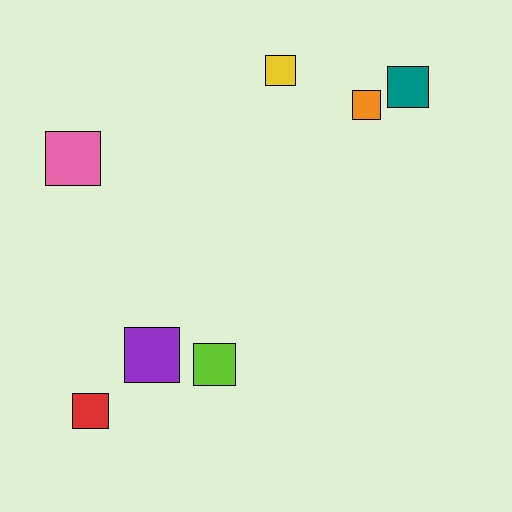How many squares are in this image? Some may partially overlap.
There are 7 squares.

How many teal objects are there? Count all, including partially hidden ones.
There is 1 teal object.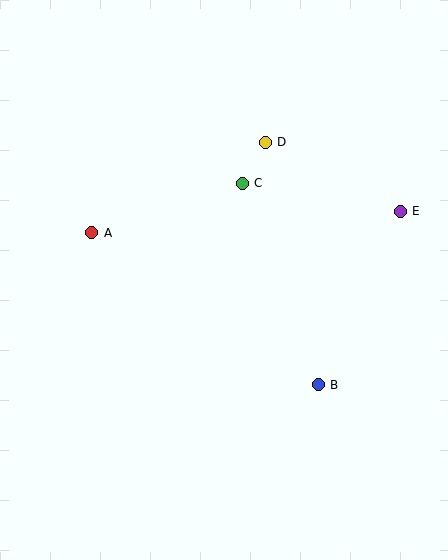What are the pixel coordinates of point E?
Point E is at (400, 211).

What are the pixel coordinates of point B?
Point B is at (318, 385).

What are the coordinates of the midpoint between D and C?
The midpoint between D and C is at (254, 163).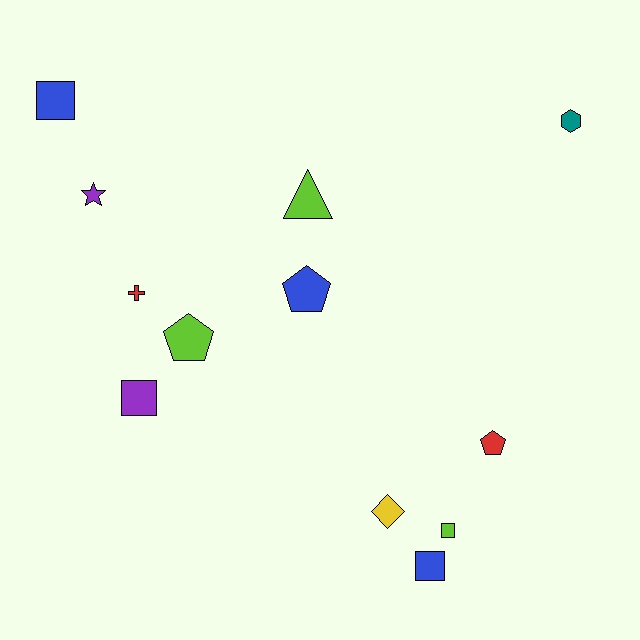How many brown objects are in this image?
There are no brown objects.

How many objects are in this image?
There are 12 objects.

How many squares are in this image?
There are 4 squares.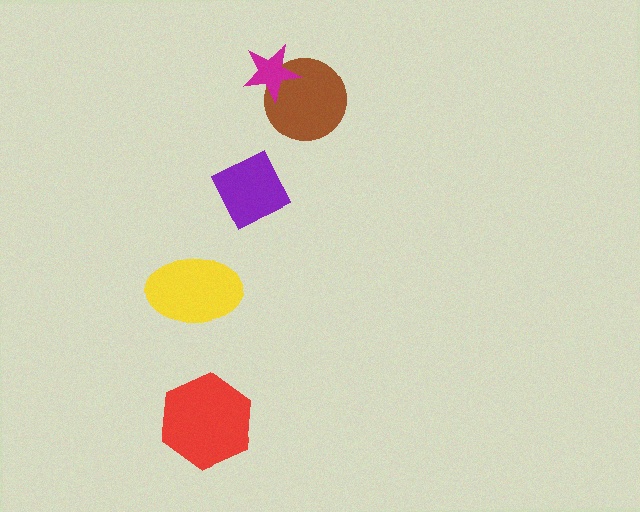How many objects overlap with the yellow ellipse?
0 objects overlap with the yellow ellipse.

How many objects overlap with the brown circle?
1 object overlaps with the brown circle.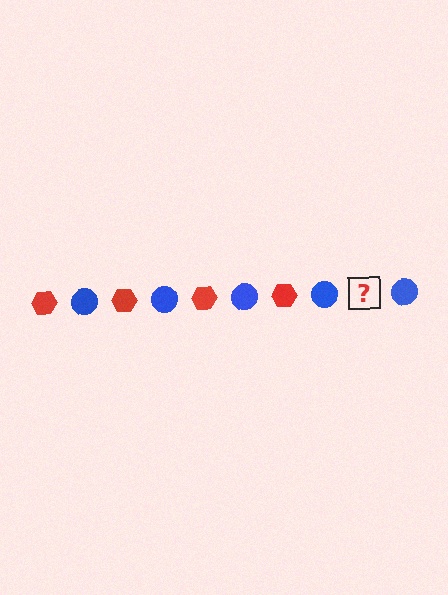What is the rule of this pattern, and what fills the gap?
The rule is that the pattern alternates between red hexagon and blue circle. The gap should be filled with a red hexagon.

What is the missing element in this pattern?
The missing element is a red hexagon.